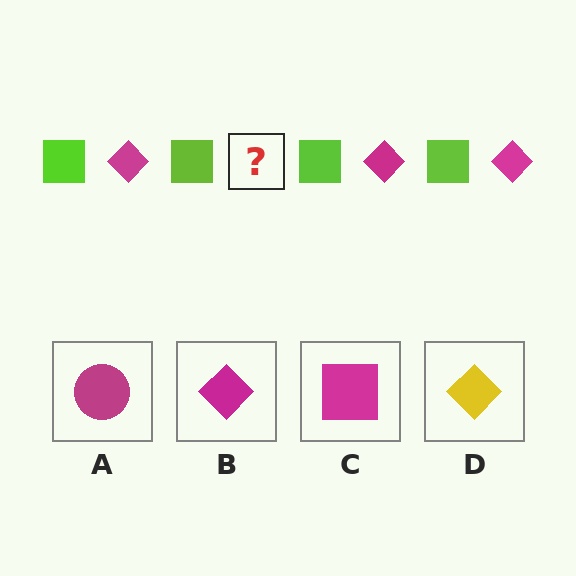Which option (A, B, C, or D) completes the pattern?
B.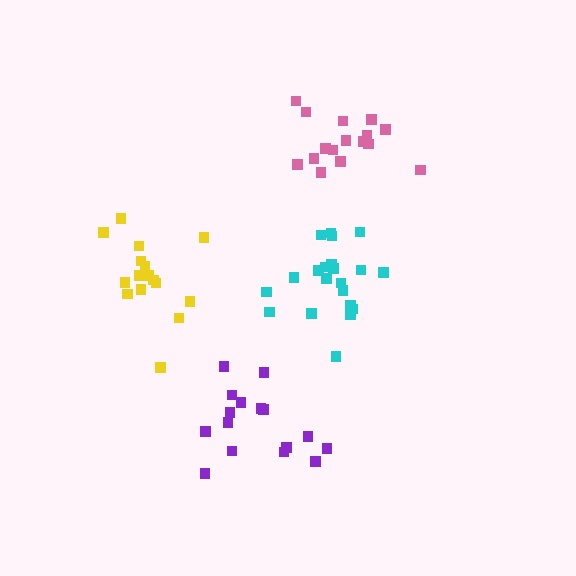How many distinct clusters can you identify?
There are 4 distinct clusters.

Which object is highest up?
The pink cluster is topmost.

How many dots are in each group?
Group 1: 21 dots, Group 2: 16 dots, Group 3: 16 dots, Group 4: 16 dots (69 total).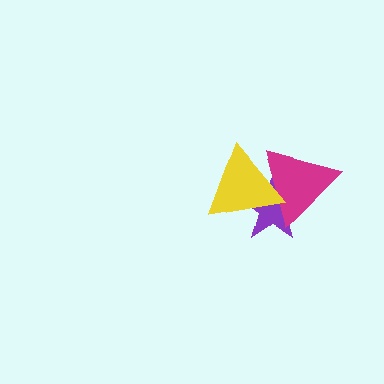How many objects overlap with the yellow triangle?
2 objects overlap with the yellow triangle.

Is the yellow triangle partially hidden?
No, no other shape covers it.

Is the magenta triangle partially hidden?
Yes, it is partially covered by another shape.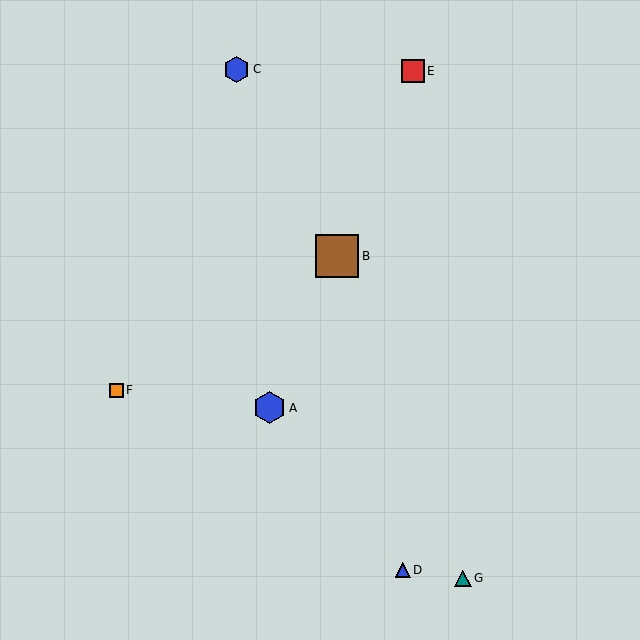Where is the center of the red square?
The center of the red square is at (413, 71).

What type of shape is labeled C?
Shape C is a blue hexagon.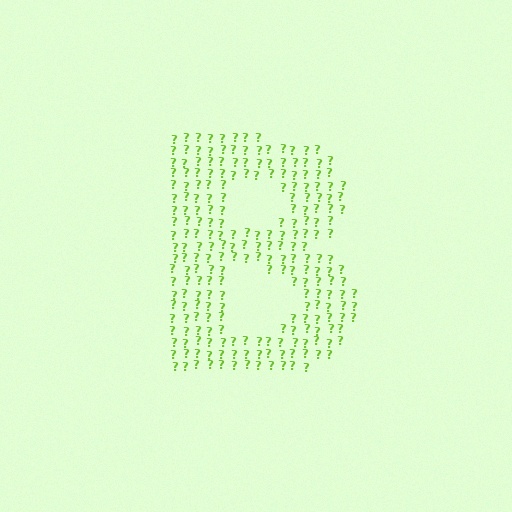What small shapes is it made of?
It is made of small question marks.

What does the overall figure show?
The overall figure shows the letter B.